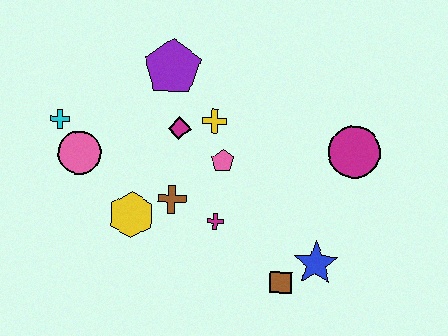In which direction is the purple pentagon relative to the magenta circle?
The purple pentagon is to the left of the magenta circle.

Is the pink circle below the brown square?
No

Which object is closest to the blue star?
The brown square is closest to the blue star.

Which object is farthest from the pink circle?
The magenta circle is farthest from the pink circle.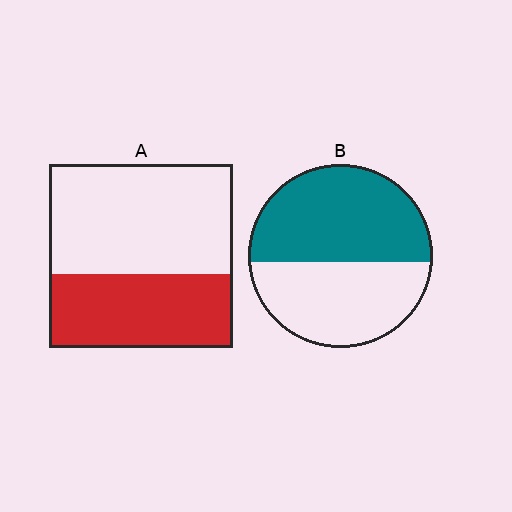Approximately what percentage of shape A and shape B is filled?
A is approximately 40% and B is approximately 55%.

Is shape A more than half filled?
No.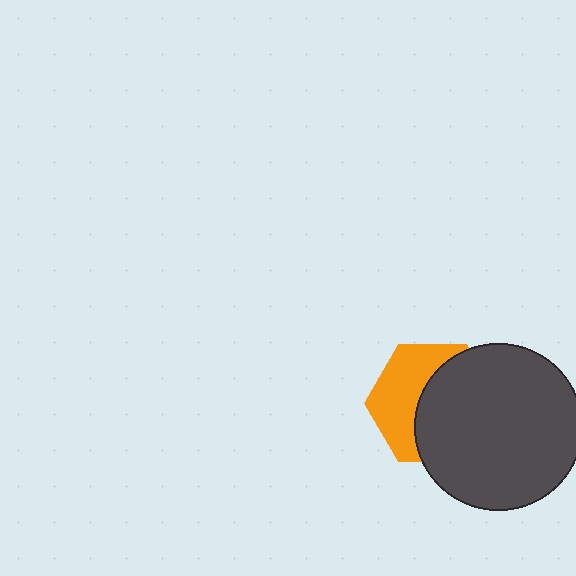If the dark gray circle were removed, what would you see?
You would see the complete orange hexagon.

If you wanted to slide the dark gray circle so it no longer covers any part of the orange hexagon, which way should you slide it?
Slide it right — that is the most direct way to separate the two shapes.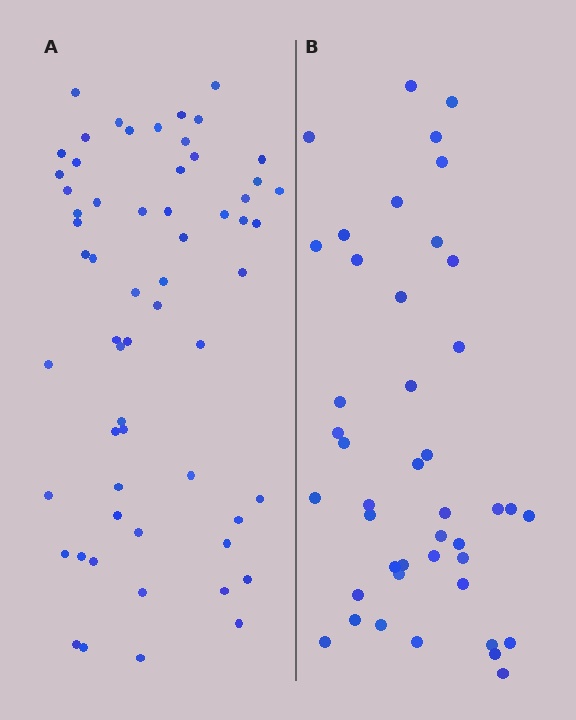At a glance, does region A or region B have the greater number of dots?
Region A (the left region) has more dots.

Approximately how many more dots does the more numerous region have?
Region A has approximately 15 more dots than region B.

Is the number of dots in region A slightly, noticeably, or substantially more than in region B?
Region A has noticeably more, but not dramatically so. The ratio is roughly 1.4 to 1.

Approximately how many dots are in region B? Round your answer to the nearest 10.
About 40 dots. (The exact count is 43, which rounds to 40.)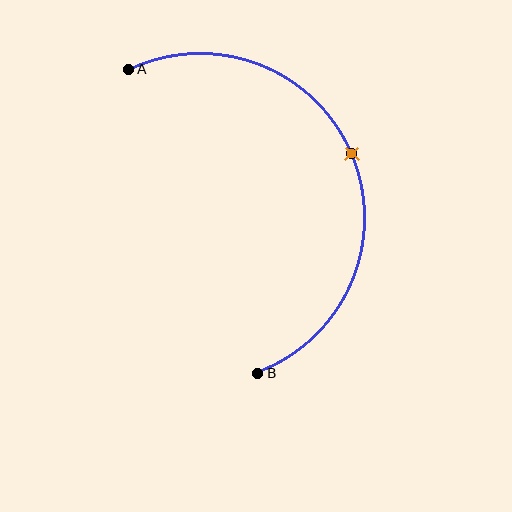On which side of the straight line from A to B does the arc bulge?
The arc bulges to the right of the straight line connecting A and B.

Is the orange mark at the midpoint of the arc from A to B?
Yes. The orange mark lies on the arc at equal arc-length from both A and B — it is the arc midpoint.